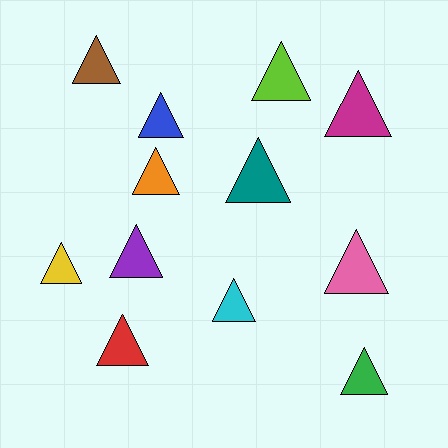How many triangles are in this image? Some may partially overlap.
There are 12 triangles.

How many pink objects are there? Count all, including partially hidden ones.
There is 1 pink object.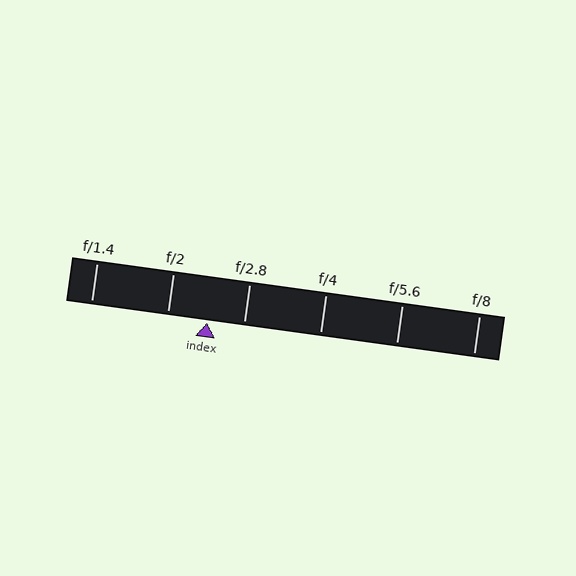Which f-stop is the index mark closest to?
The index mark is closest to f/2.8.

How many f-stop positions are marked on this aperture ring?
There are 6 f-stop positions marked.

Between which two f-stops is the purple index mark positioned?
The index mark is between f/2 and f/2.8.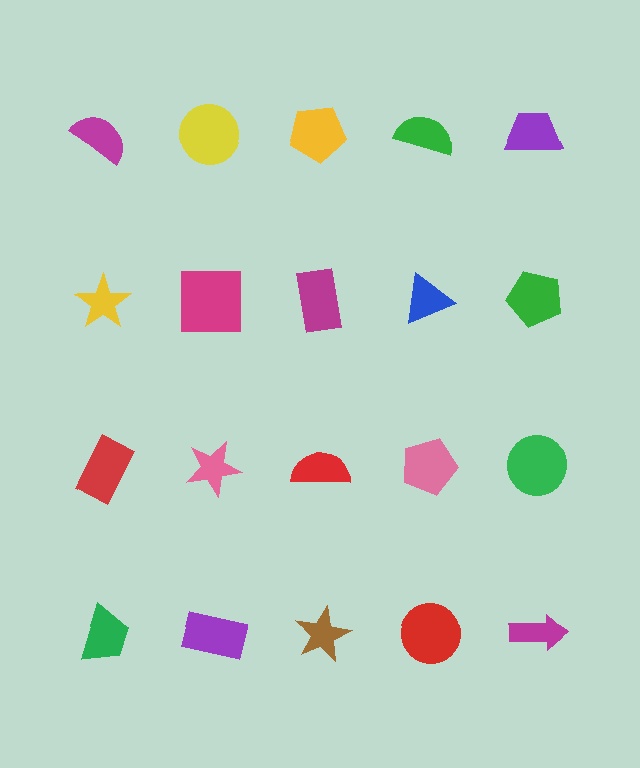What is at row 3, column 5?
A green circle.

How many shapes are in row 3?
5 shapes.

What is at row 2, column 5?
A green pentagon.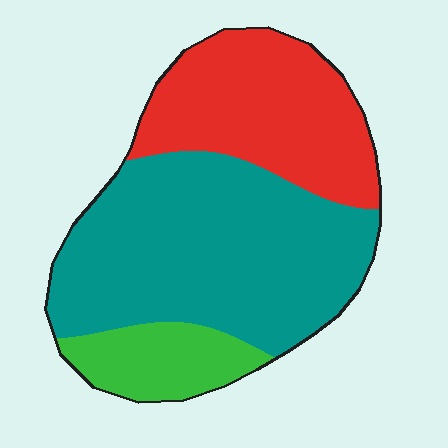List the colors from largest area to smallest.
From largest to smallest: teal, red, green.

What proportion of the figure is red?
Red takes up about one third (1/3) of the figure.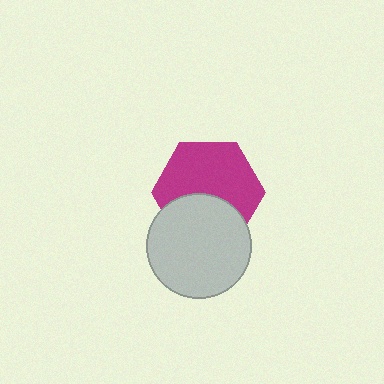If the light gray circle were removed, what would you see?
You would see the complete magenta hexagon.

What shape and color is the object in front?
The object in front is a light gray circle.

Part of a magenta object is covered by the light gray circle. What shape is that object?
It is a hexagon.